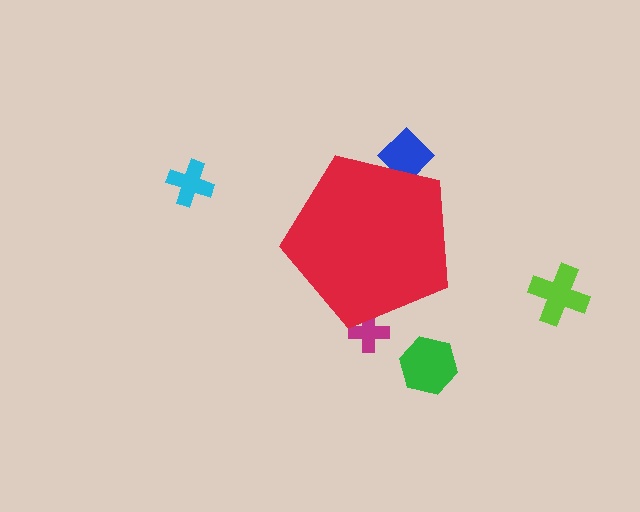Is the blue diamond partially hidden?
Yes, the blue diamond is partially hidden behind the red pentagon.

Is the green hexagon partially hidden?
No, the green hexagon is fully visible.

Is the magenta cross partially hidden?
Yes, the magenta cross is partially hidden behind the red pentagon.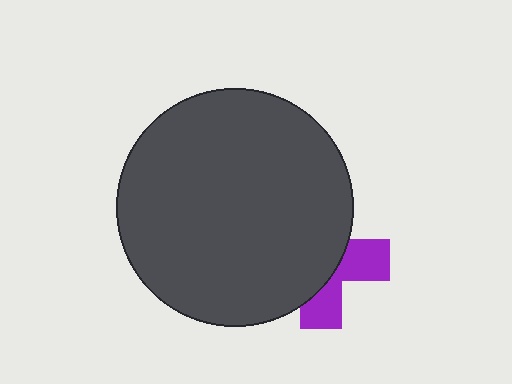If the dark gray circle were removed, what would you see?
You would see the complete purple cross.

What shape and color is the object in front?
The object in front is a dark gray circle.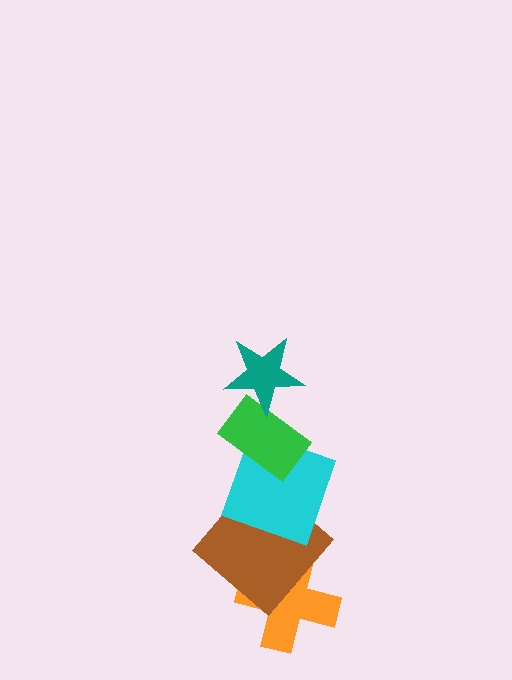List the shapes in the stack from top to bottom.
From top to bottom: the teal star, the green rectangle, the cyan square, the brown diamond, the orange cross.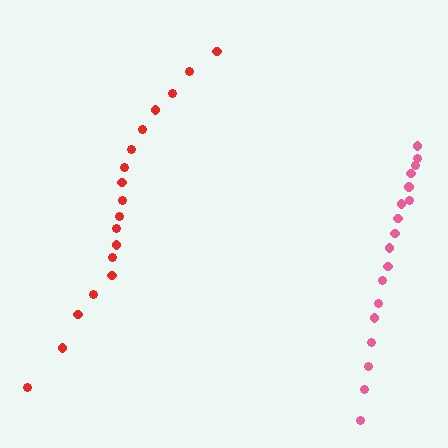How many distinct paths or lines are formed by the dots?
There are 2 distinct paths.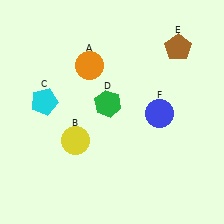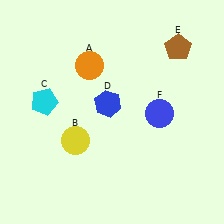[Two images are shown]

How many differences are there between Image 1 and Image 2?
There is 1 difference between the two images.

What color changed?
The hexagon (D) changed from green in Image 1 to blue in Image 2.